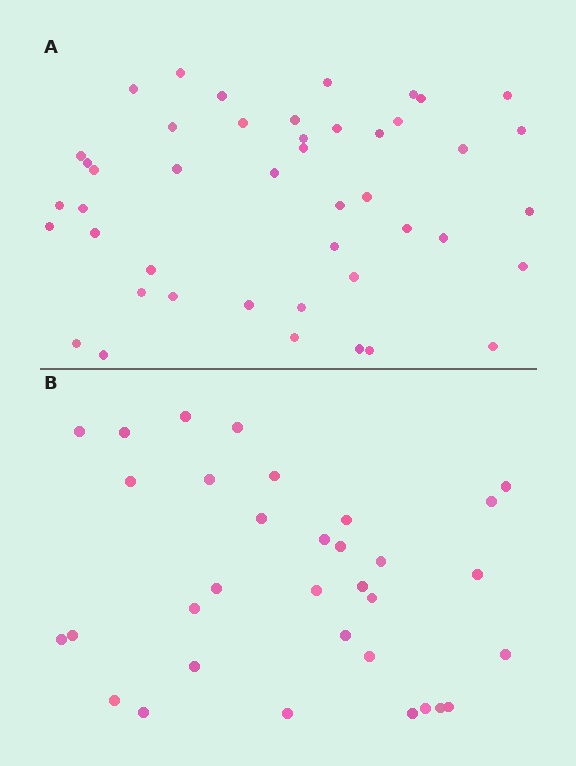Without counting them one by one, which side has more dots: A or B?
Region A (the top region) has more dots.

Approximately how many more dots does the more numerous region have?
Region A has roughly 12 or so more dots than region B.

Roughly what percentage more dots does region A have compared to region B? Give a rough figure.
About 35% more.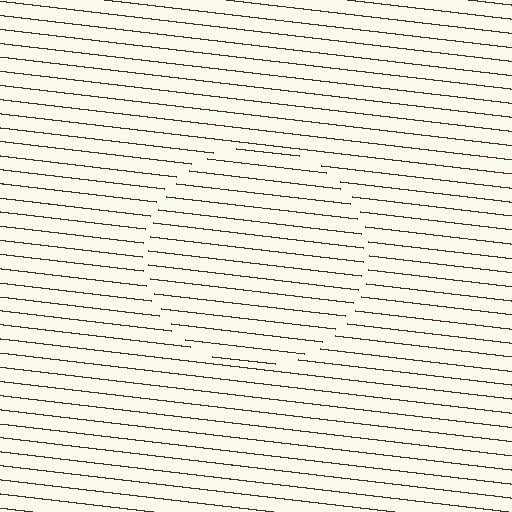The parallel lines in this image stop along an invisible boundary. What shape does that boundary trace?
An illusory circle. The interior of the shape contains the same grating, shifted by half a period — the contour is defined by the phase discontinuity where line-ends from the inner and outer gratings abut.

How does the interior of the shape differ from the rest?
The interior of the shape contains the same grating, shifted by half a period — the contour is defined by the phase discontinuity where line-ends from the inner and outer gratings abut.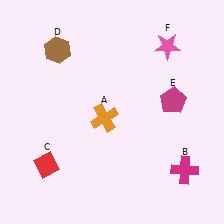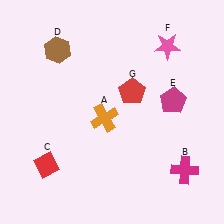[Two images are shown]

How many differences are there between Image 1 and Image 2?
There is 1 difference between the two images.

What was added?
A red pentagon (G) was added in Image 2.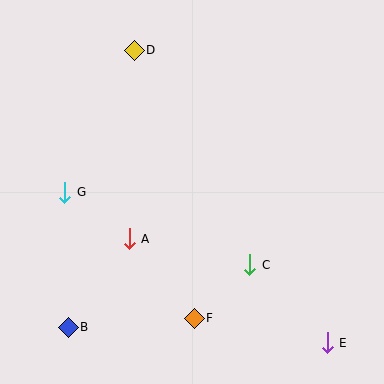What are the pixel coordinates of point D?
Point D is at (134, 50).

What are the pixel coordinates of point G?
Point G is at (65, 192).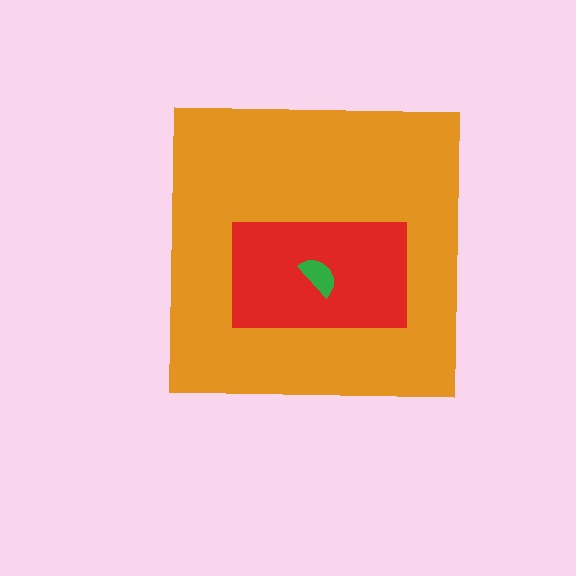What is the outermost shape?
The orange square.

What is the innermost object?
The green semicircle.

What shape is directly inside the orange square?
The red rectangle.